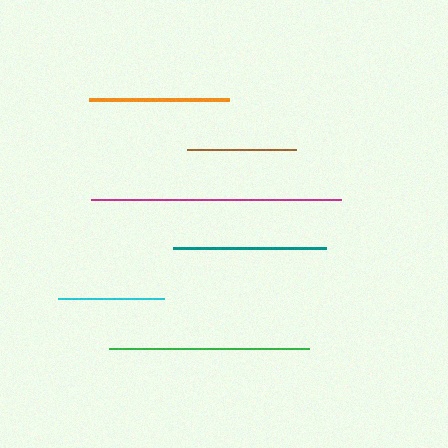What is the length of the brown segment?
The brown segment is approximately 110 pixels long.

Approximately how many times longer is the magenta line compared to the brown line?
The magenta line is approximately 2.3 times the length of the brown line.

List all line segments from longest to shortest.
From longest to shortest: magenta, green, teal, orange, brown, cyan.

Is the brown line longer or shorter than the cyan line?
The brown line is longer than the cyan line.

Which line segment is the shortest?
The cyan line is the shortest at approximately 106 pixels.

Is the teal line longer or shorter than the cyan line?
The teal line is longer than the cyan line.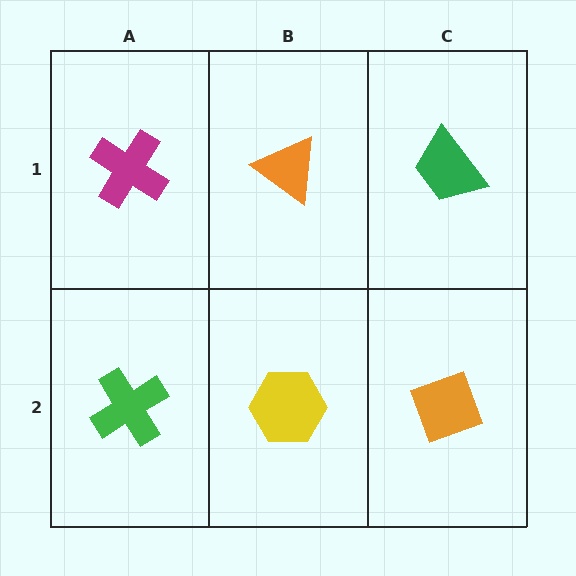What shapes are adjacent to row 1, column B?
A yellow hexagon (row 2, column B), a magenta cross (row 1, column A), a green trapezoid (row 1, column C).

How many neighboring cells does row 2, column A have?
2.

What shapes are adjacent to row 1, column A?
A green cross (row 2, column A), an orange triangle (row 1, column B).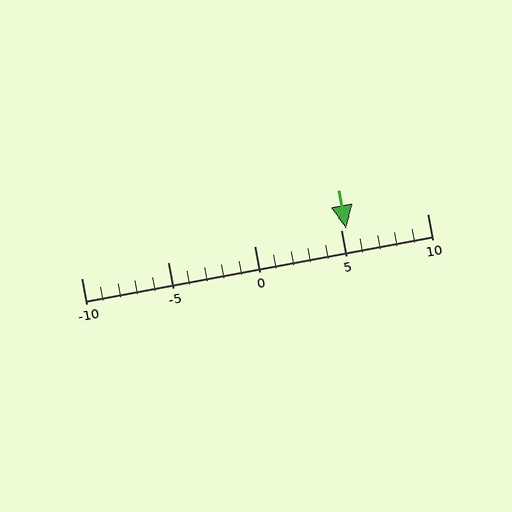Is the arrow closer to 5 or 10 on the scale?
The arrow is closer to 5.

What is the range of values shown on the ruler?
The ruler shows values from -10 to 10.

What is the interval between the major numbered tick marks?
The major tick marks are spaced 5 units apart.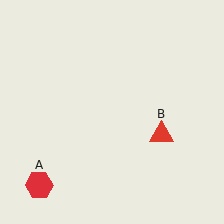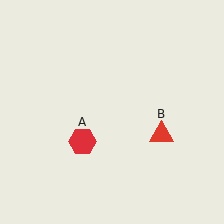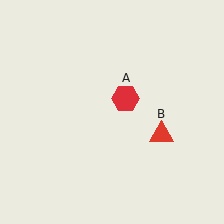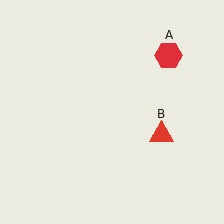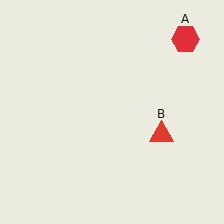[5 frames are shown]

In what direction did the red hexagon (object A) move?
The red hexagon (object A) moved up and to the right.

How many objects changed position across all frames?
1 object changed position: red hexagon (object A).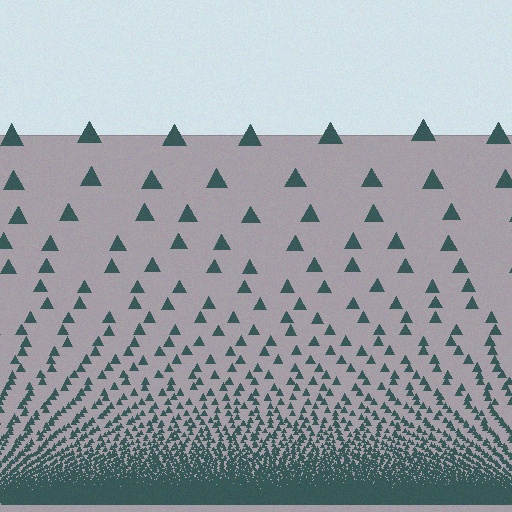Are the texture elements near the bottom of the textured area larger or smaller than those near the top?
Smaller. The gradient is inverted — elements near the bottom are smaller and denser.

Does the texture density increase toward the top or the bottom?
Density increases toward the bottom.